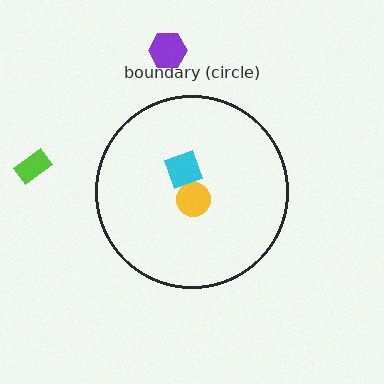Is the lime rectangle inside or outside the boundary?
Outside.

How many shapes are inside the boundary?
2 inside, 2 outside.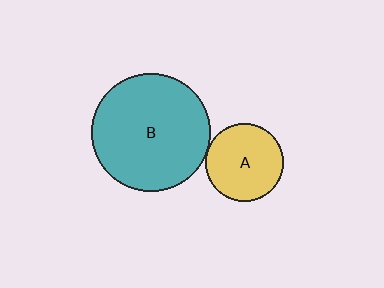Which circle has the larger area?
Circle B (teal).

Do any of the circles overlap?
No, none of the circles overlap.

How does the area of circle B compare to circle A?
Approximately 2.3 times.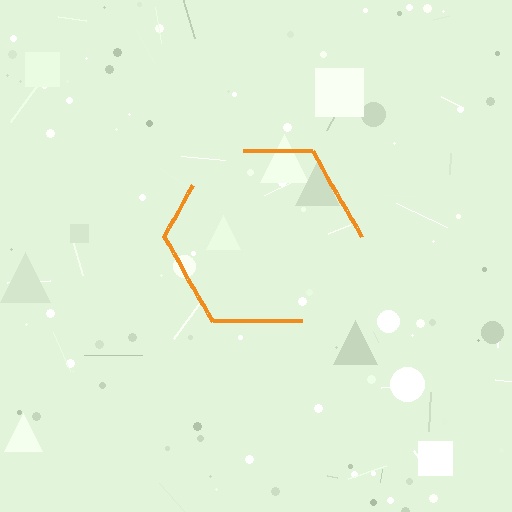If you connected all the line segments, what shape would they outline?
They would outline a hexagon.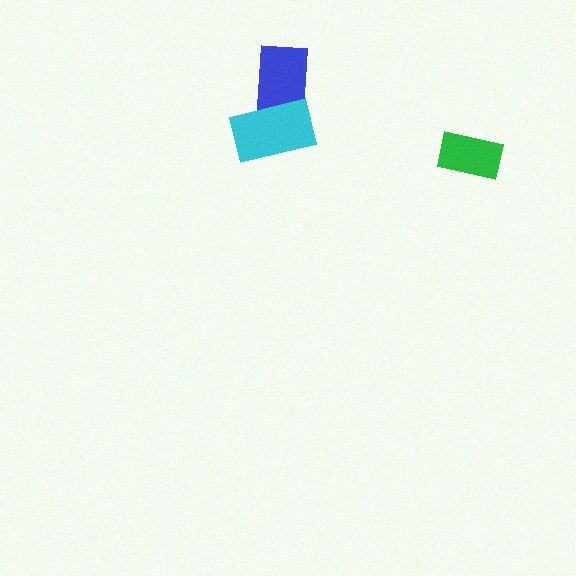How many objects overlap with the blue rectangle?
1 object overlaps with the blue rectangle.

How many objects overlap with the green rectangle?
0 objects overlap with the green rectangle.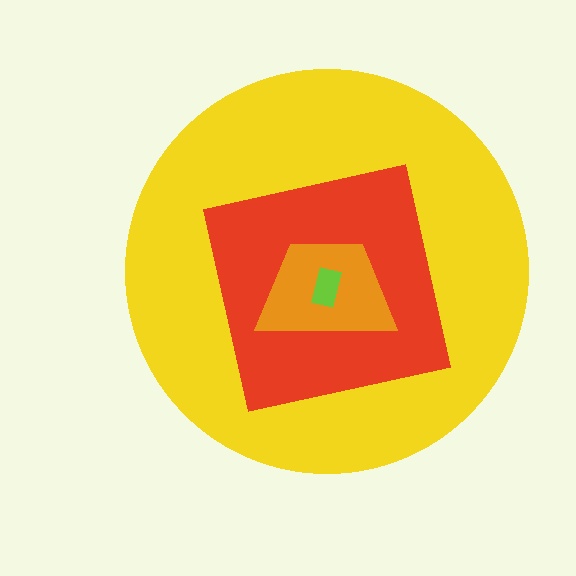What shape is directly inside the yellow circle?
The red square.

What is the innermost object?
The lime rectangle.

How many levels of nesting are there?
4.